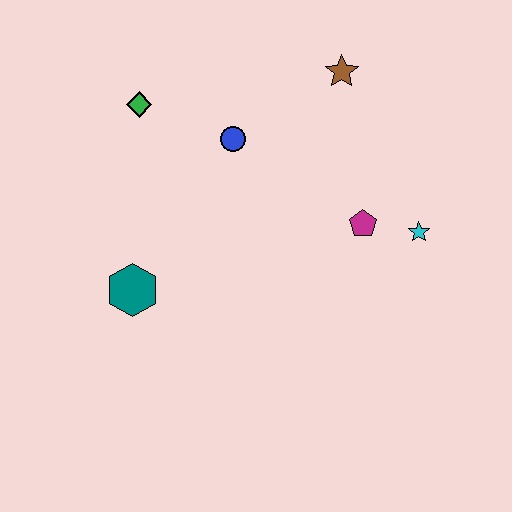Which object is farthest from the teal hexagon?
The brown star is farthest from the teal hexagon.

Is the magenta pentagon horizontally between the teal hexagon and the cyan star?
Yes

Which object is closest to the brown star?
The blue circle is closest to the brown star.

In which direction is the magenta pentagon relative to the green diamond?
The magenta pentagon is to the right of the green diamond.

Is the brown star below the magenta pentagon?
No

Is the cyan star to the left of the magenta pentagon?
No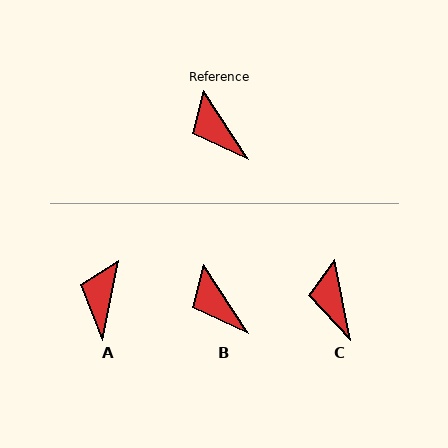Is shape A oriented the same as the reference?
No, it is off by about 44 degrees.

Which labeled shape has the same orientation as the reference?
B.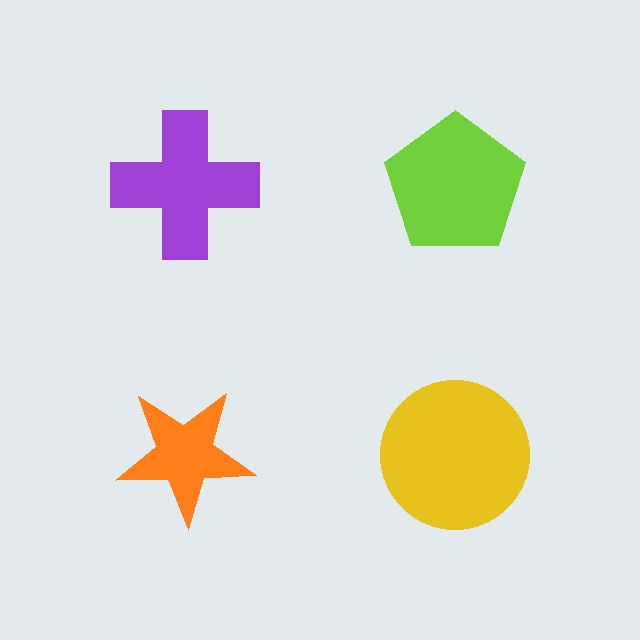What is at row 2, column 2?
A yellow circle.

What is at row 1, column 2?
A lime pentagon.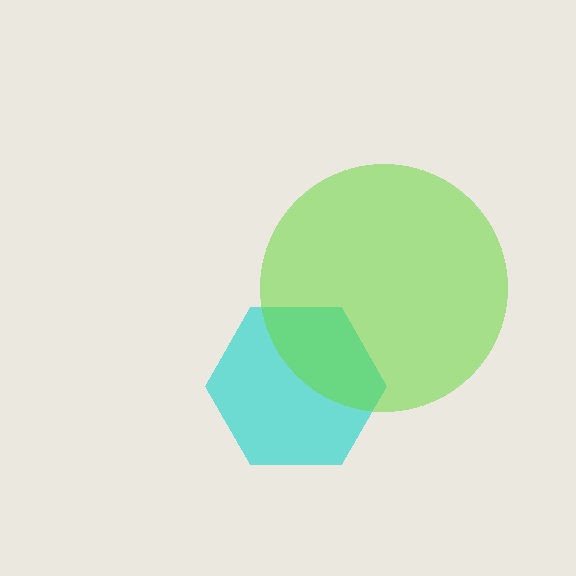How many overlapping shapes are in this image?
There are 2 overlapping shapes in the image.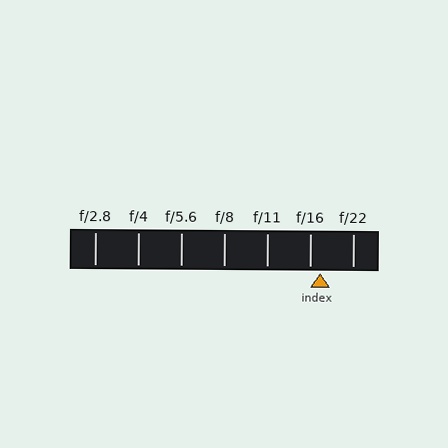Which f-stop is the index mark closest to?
The index mark is closest to f/16.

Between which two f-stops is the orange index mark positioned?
The index mark is between f/16 and f/22.